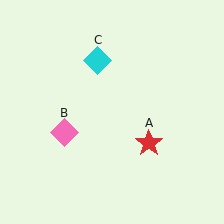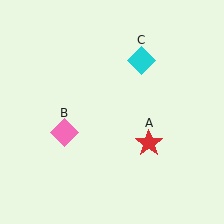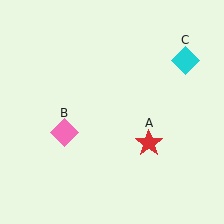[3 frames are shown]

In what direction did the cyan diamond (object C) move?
The cyan diamond (object C) moved right.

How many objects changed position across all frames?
1 object changed position: cyan diamond (object C).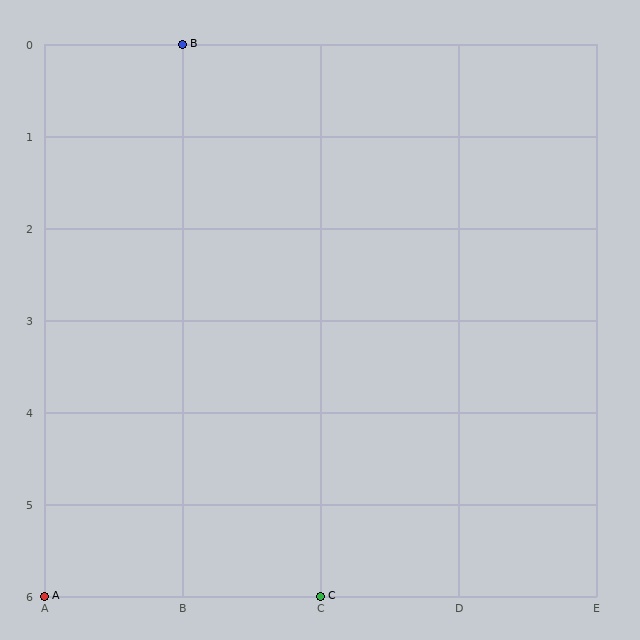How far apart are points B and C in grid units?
Points B and C are 1 column and 6 rows apart (about 6.1 grid units diagonally).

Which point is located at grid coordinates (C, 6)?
Point C is at (C, 6).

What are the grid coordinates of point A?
Point A is at grid coordinates (A, 6).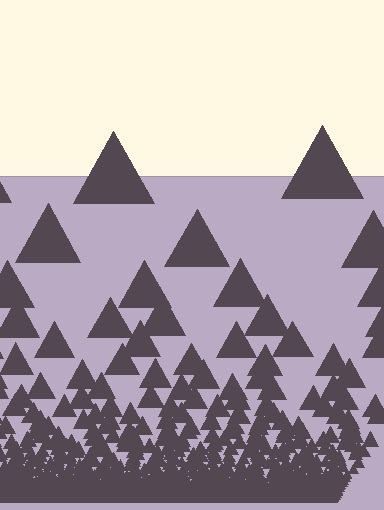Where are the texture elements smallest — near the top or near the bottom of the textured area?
Near the bottom.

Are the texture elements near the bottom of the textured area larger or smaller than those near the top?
Smaller. The gradient is inverted — elements near the bottom are smaller and denser.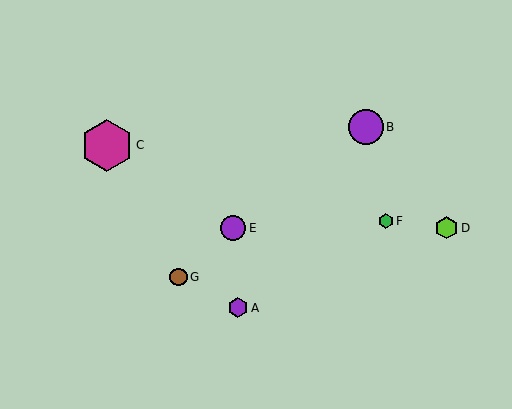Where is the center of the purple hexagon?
The center of the purple hexagon is at (238, 308).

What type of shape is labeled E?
Shape E is a purple circle.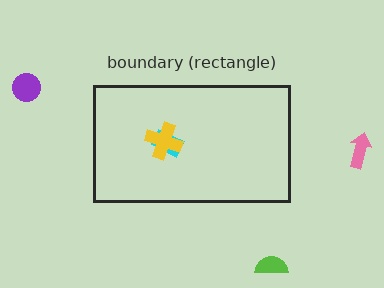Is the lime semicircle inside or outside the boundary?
Outside.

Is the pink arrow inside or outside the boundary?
Outside.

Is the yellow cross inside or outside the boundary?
Inside.